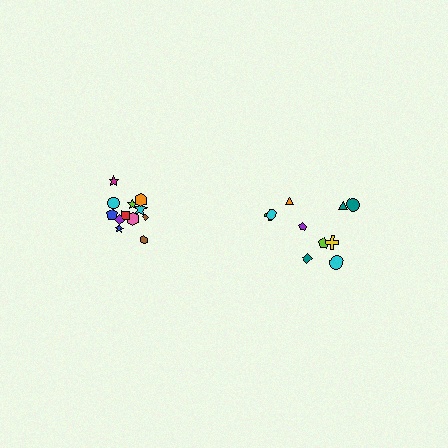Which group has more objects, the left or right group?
The left group.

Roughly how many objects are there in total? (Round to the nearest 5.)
Roughly 20 objects in total.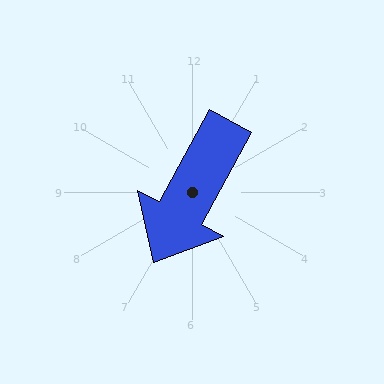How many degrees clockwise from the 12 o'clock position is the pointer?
Approximately 208 degrees.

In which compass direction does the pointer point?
Southwest.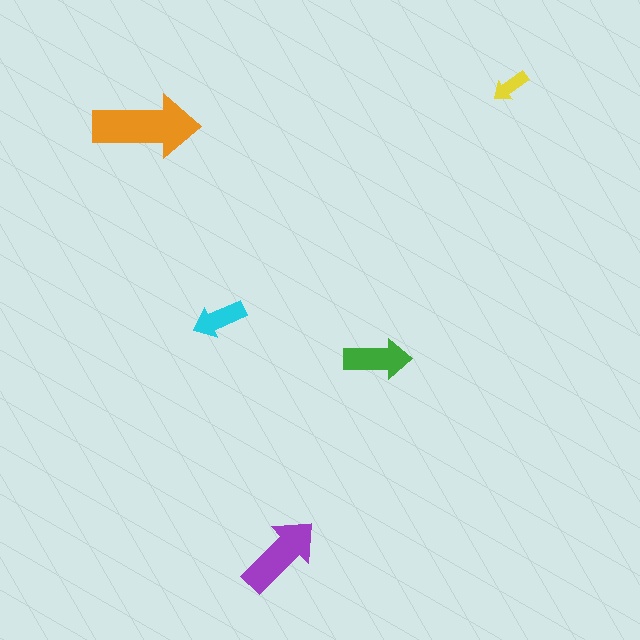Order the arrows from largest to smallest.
the orange one, the purple one, the green one, the cyan one, the yellow one.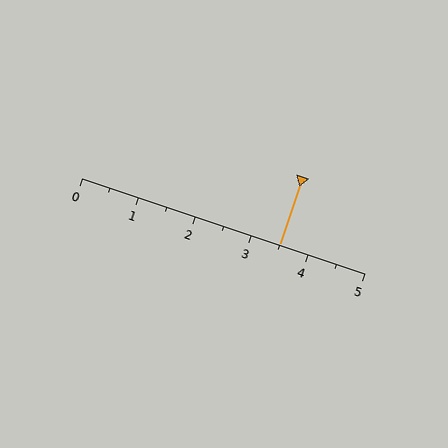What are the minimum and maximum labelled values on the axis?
The axis runs from 0 to 5.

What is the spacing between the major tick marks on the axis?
The major ticks are spaced 1 apart.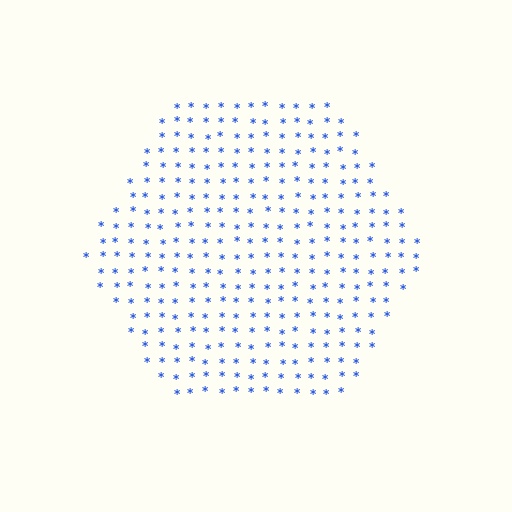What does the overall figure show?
The overall figure shows a hexagon.